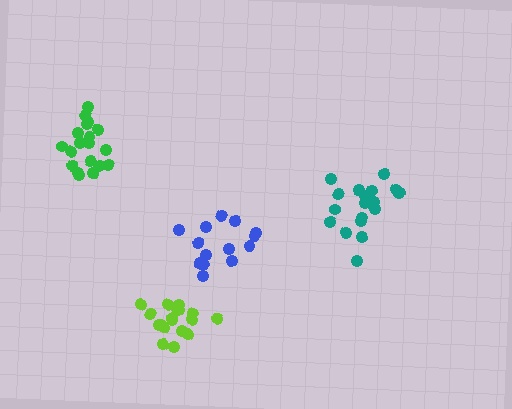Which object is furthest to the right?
The teal cluster is rightmost.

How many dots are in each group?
Group 1: 19 dots, Group 2: 19 dots, Group 3: 19 dots, Group 4: 14 dots (71 total).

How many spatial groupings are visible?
There are 4 spatial groupings.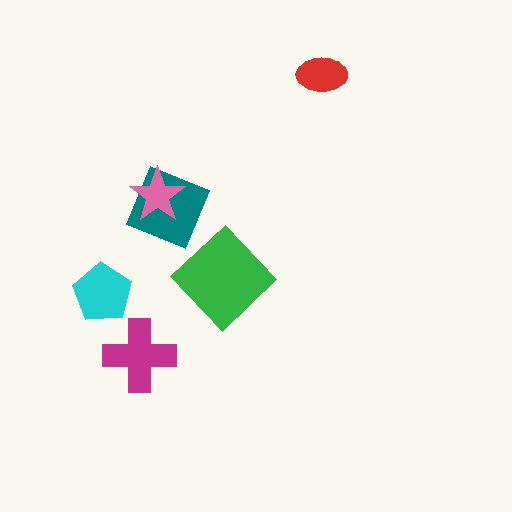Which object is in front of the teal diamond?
The pink star is in front of the teal diamond.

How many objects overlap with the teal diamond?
1 object overlaps with the teal diamond.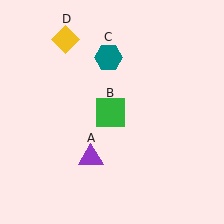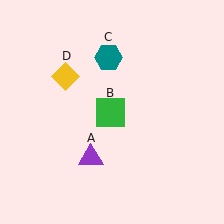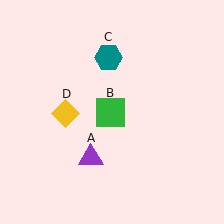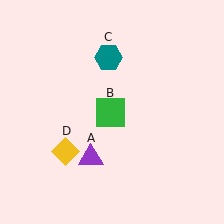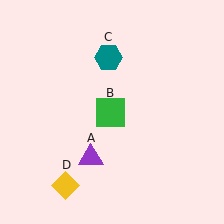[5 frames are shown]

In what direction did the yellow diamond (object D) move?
The yellow diamond (object D) moved down.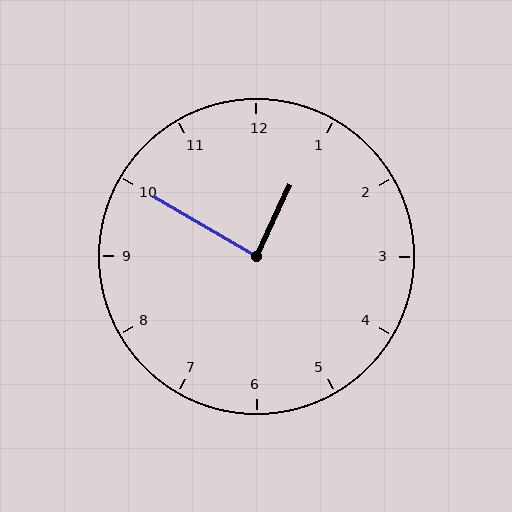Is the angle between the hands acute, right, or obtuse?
It is right.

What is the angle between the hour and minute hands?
Approximately 85 degrees.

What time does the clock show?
12:50.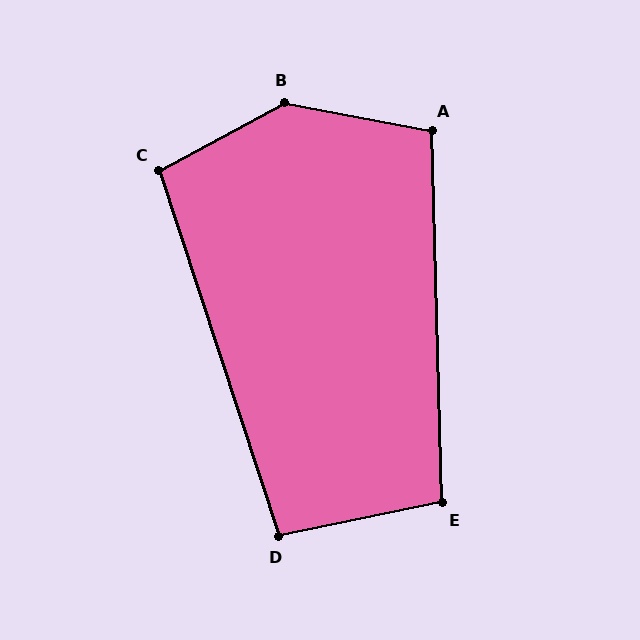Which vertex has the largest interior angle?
B, at approximately 141 degrees.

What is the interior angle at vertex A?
Approximately 102 degrees (obtuse).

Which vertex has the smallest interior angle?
D, at approximately 97 degrees.